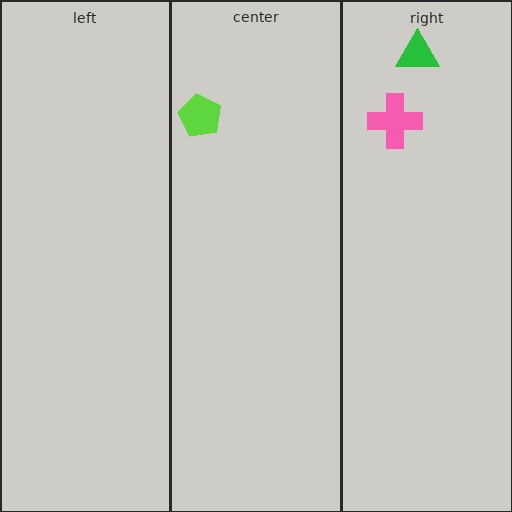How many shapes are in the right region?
2.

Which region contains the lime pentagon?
The center region.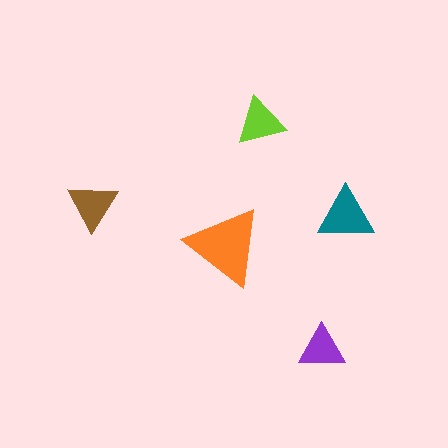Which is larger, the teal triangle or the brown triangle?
The teal one.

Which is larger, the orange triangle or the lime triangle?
The orange one.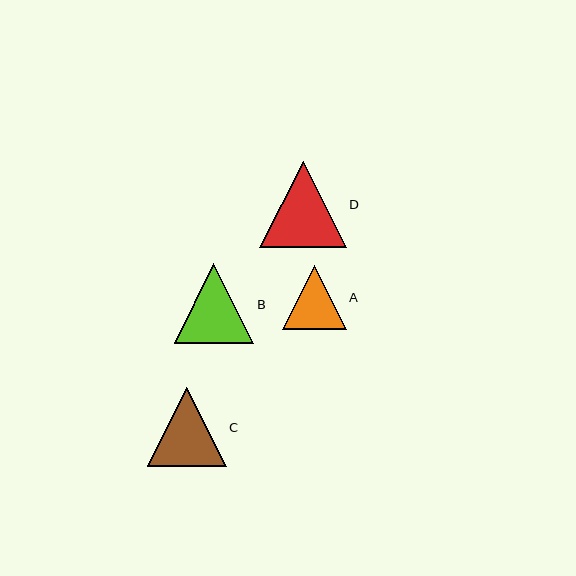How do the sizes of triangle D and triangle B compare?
Triangle D and triangle B are approximately the same size.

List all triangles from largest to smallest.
From largest to smallest: D, B, C, A.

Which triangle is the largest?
Triangle D is the largest with a size of approximately 86 pixels.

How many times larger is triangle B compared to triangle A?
Triangle B is approximately 1.2 times the size of triangle A.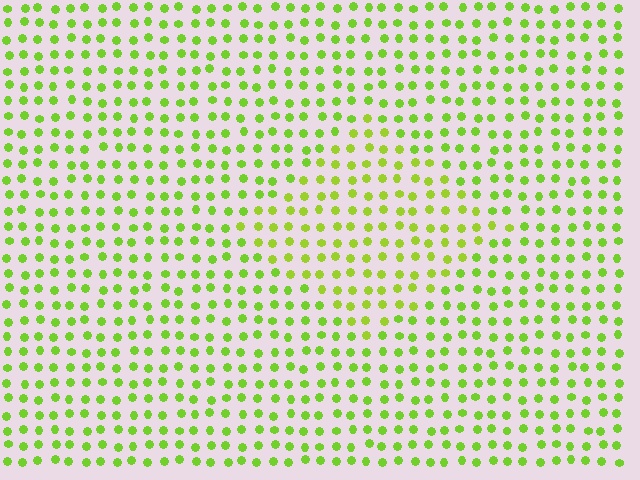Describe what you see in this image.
The image is filled with small lime elements in a uniform arrangement. A diamond-shaped region is visible where the elements are tinted to a slightly different hue, forming a subtle color boundary.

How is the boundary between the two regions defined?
The boundary is defined purely by a slight shift in hue (about 15 degrees). Spacing, size, and orientation are identical on both sides.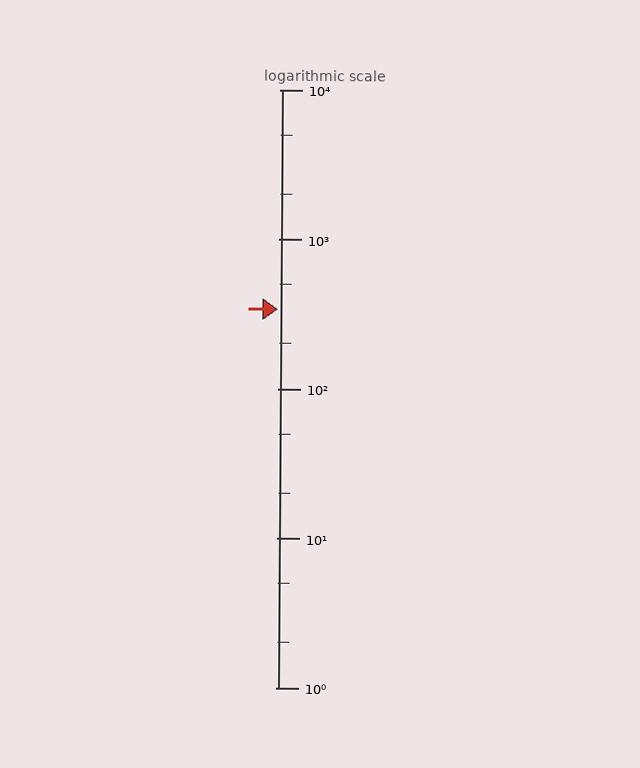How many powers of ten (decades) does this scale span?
The scale spans 4 decades, from 1 to 10000.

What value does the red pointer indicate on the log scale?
The pointer indicates approximately 340.